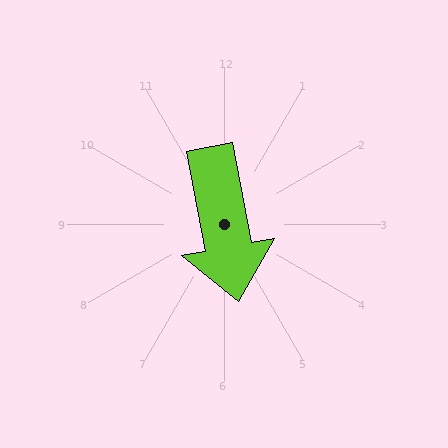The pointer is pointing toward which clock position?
Roughly 6 o'clock.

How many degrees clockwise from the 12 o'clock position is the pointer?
Approximately 169 degrees.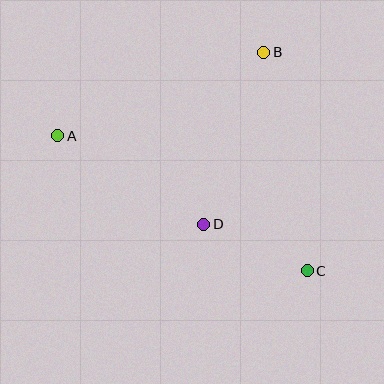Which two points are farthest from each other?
Points A and C are farthest from each other.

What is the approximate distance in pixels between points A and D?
The distance between A and D is approximately 171 pixels.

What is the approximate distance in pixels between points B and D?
The distance between B and D is approximately 182 pixels.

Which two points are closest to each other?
Points C and D are closest to each other.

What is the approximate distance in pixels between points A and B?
The distance between A and B is approximately 222 pixels.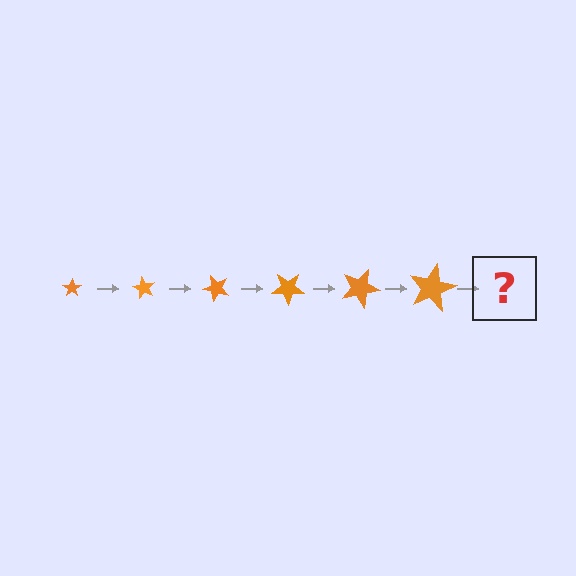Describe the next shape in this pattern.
It should be a star, larger than the previous one and rotated 360 degrees from the start.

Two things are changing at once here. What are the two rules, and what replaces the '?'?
The two rules are that the star grows larger each step and it rotates 60 degrees each step. The '?' should be a star, larger than the previous one and rotated 360 degrees from the start.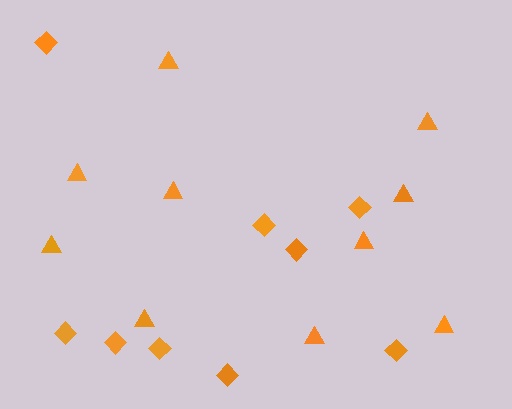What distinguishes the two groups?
There are 2 groups: one group of diamonds (9) and one group of triangles (10).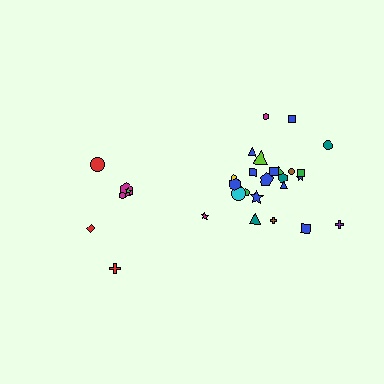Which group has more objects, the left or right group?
The right group.